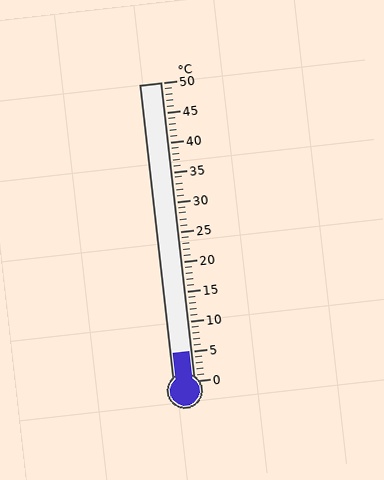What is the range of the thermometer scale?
The thermometer scale ranges from 0°C to 50°C.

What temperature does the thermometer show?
The thermometer shows approximately 5°C.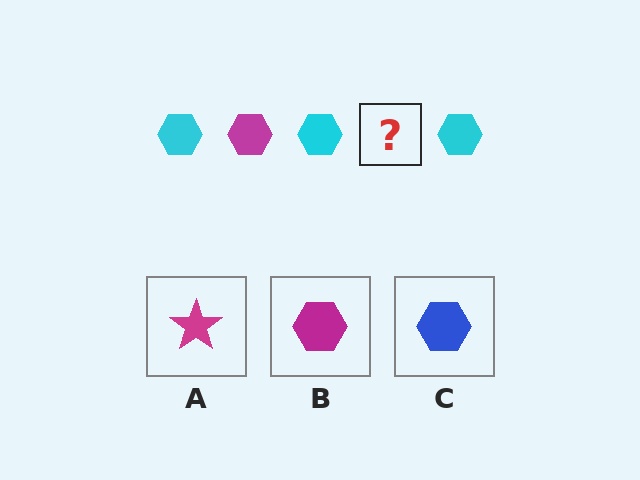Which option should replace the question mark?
Option B.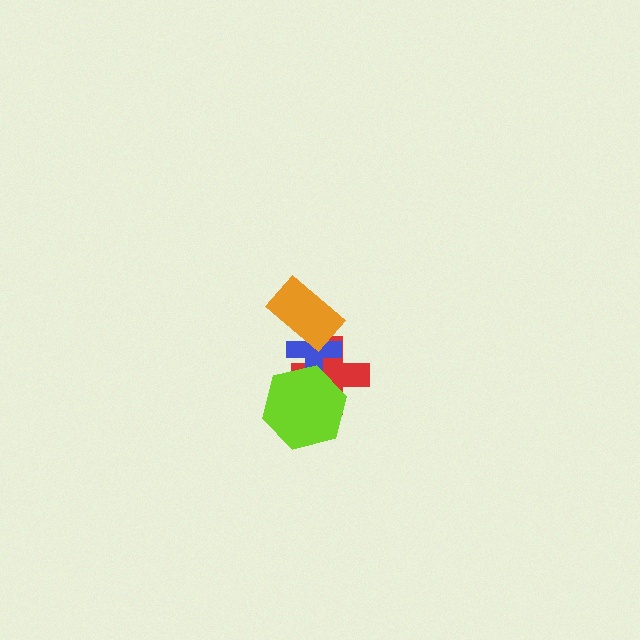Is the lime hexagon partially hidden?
No, no other shape covers it.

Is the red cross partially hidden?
Yes, it is partially covered by another shape.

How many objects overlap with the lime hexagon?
2 objects overlap with the lime hexagon.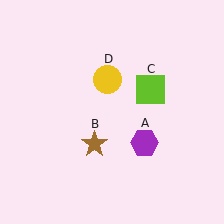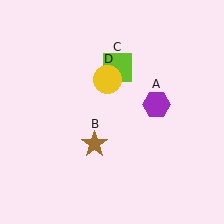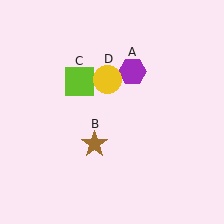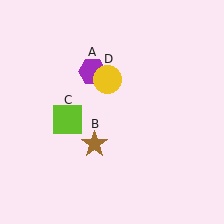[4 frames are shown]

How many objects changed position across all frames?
2 objects changed position: purple hexagon (object A), lime square (object C).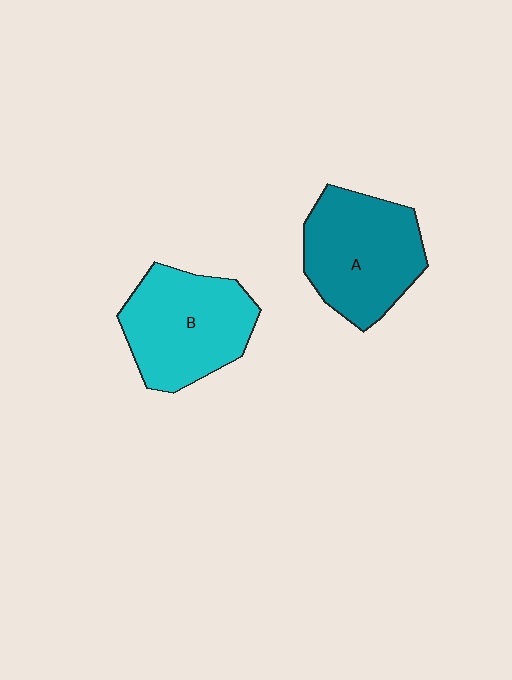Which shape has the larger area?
Shape A (teal).